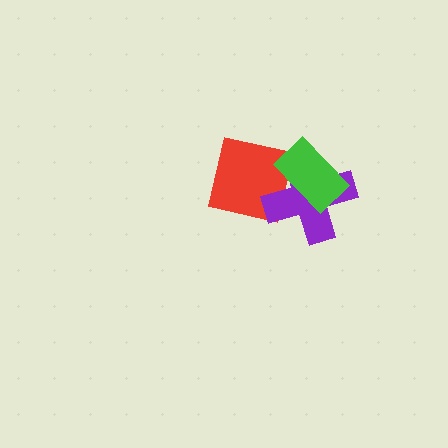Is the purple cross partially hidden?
Yes, it is partially covered by another shape.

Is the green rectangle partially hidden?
No, no other shape covers it.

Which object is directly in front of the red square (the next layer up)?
The purple cross is directly in front of the red square.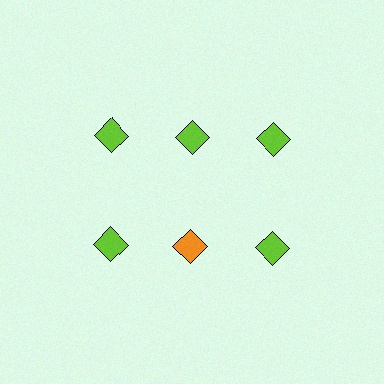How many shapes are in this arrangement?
There are 6 shapes arranged in a grid pattern.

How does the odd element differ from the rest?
It has a different color: orange instead of lime.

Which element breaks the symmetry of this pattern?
The orange diamond in the second row, second from left column breaks the symmetry. All other shapes are lime diamonds.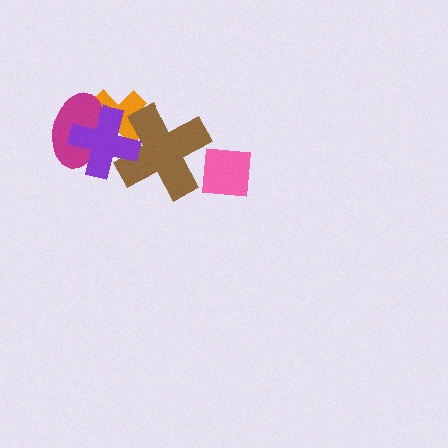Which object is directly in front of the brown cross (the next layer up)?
The pink square is directly in front of the brown cross.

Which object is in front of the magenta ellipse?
The purple cross is in front of the magenta ellipse.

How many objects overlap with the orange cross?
3 objects overlap with the orange cross.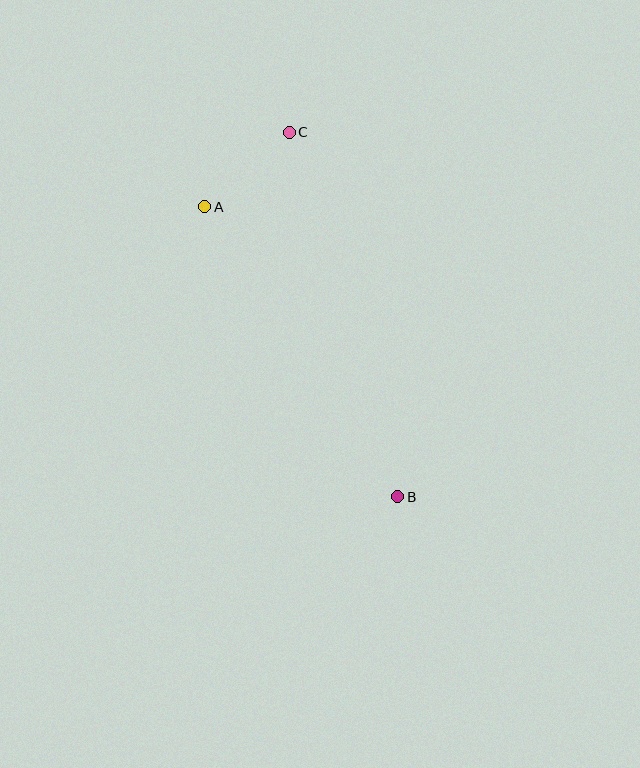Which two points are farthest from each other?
Points B and C are farthest from each other.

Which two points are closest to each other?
Points A and C are closest to each other.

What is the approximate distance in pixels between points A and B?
The distance between A and B is approximately 348 pixels.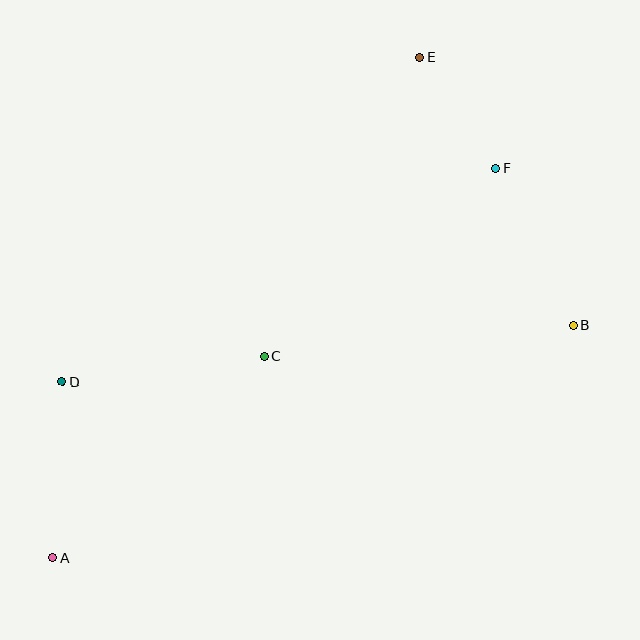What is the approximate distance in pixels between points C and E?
The distance between C and E is approximately 337 pixels.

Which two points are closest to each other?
Points E and F are closest to each other.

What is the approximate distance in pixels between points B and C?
The distance between B and C is approximately 310 pixels.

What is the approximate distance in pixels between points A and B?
The distance between A and B is approximately 570 pixels.